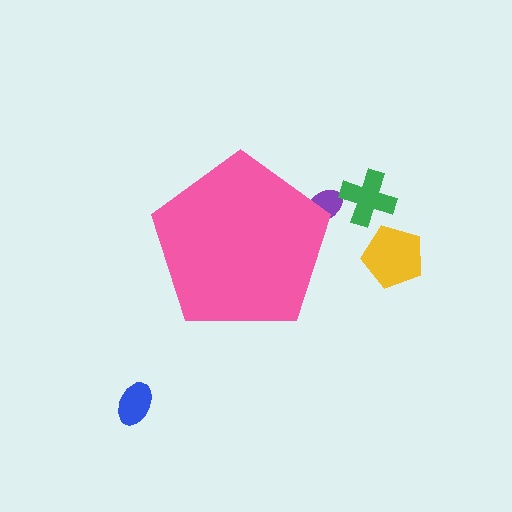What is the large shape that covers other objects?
A pink pentagon.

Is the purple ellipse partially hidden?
Yes, the purple ellipse is partially hidden behind the pink pentagon.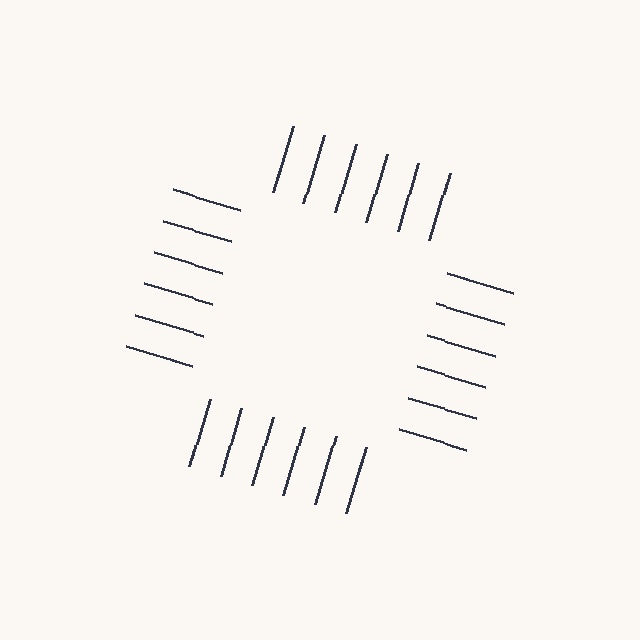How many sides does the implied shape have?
4 sides — the line-ends trace a square.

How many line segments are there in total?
24 — 6 along each of the 4 edges.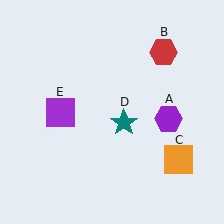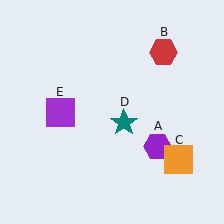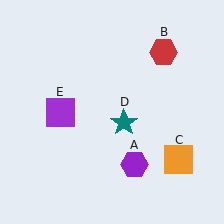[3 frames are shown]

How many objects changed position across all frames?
1 object changed position: purple hexagon (object A).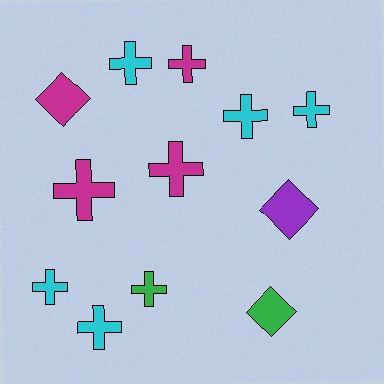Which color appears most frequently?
Cyan, with 5 objects.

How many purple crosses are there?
There are no purple crosses.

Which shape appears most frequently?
Cross, with 9 objects.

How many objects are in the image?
There are 12 objects.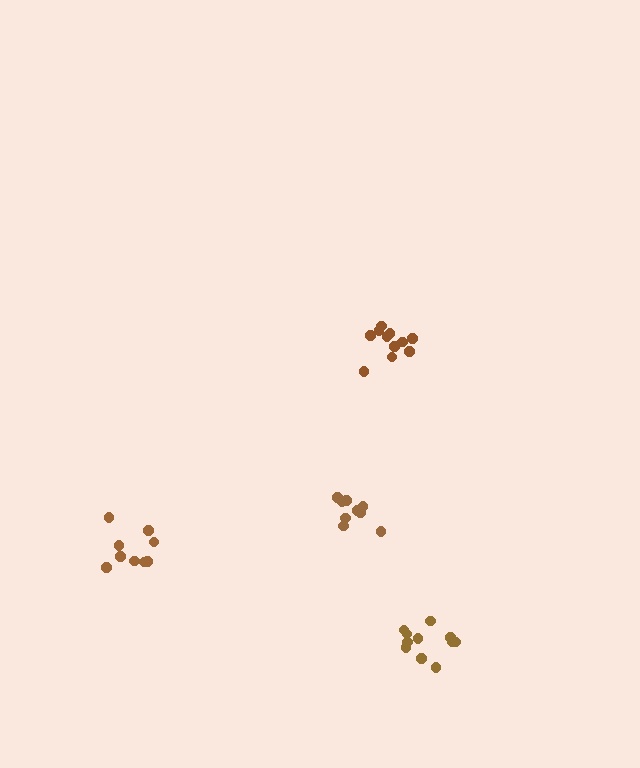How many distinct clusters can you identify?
There are 4 distinct clusters.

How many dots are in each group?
Group 1: 11 dots, Group 2: 9 dots, Group 3: 11 dots, Group 4: 9 dots (40 total).